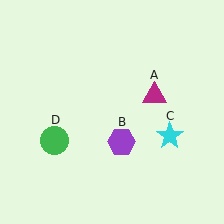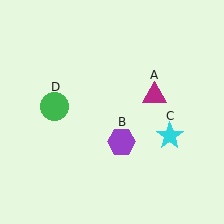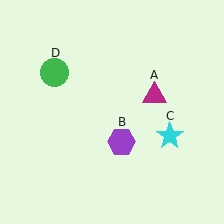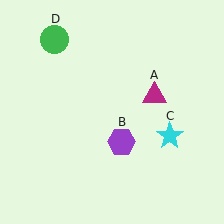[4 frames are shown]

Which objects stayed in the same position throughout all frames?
Magenta triangle (object A) and purple hexagon (object B) and cyan star (object C) remained stationary.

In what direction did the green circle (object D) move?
The green circle (object D) moved up.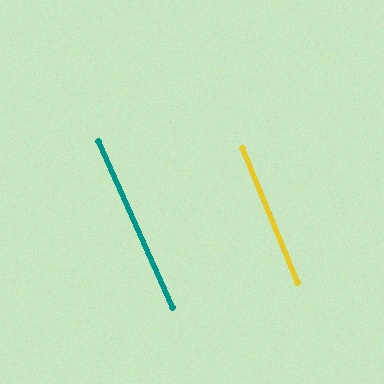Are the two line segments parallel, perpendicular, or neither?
Parallel — their directions differ by only 1.6°.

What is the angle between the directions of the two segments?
Approximately 2 degrees.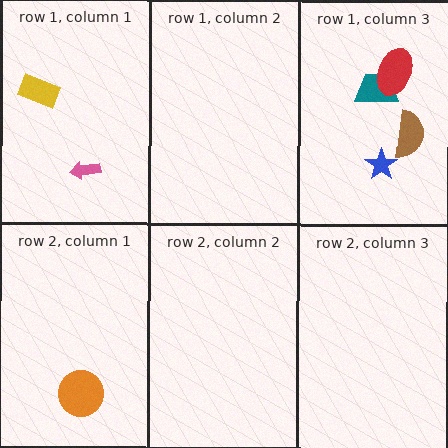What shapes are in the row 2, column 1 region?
The orange circle.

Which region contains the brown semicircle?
The row 1, column 3 region.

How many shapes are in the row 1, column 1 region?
2.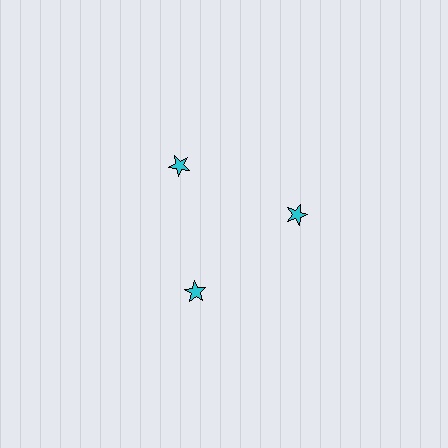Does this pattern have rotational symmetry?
Yes, this pattern has 3-fold rotational symmetry. It looks the same after rotating 120 degrees around the center.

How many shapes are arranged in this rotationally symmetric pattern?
There are 3 shapes, arranged in 3 groups of 1.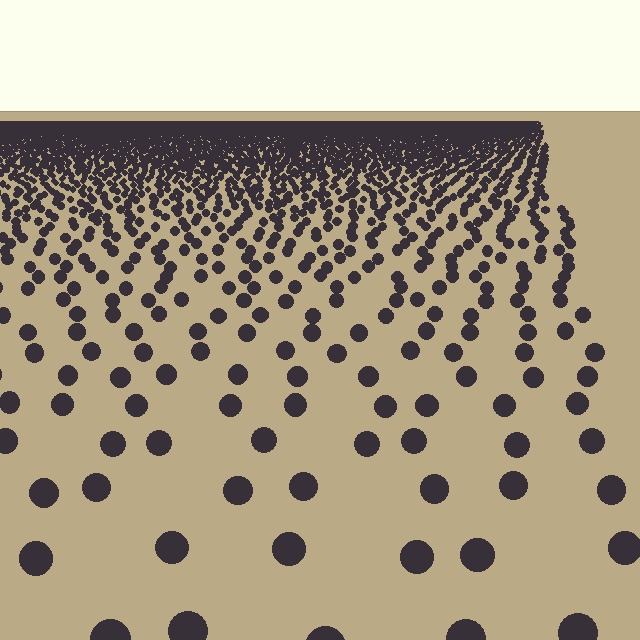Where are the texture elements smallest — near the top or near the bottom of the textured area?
Near the top.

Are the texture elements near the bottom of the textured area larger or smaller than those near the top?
Larger. Near the bottom, elements are closer to the viewer and appear at a bigger on-screen size.